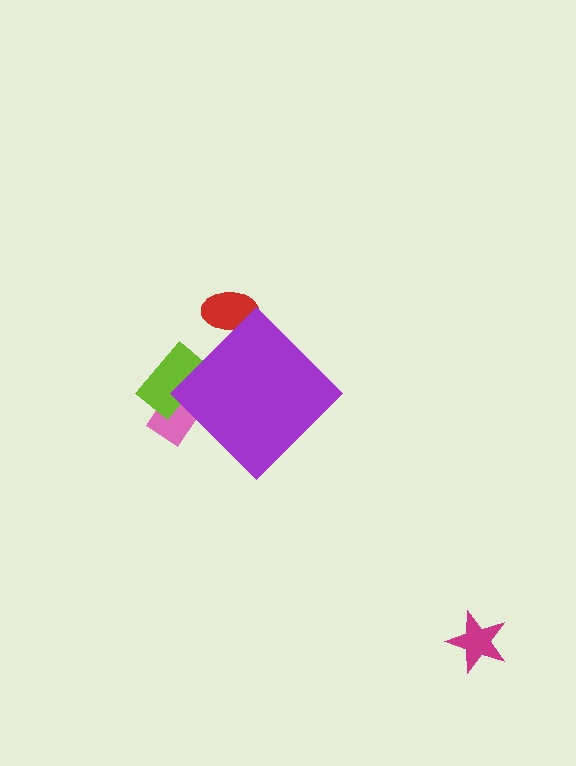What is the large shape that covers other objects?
A purple diamond.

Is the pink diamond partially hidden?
Yes, the pink diamond is partially hidden behind the purple diamond.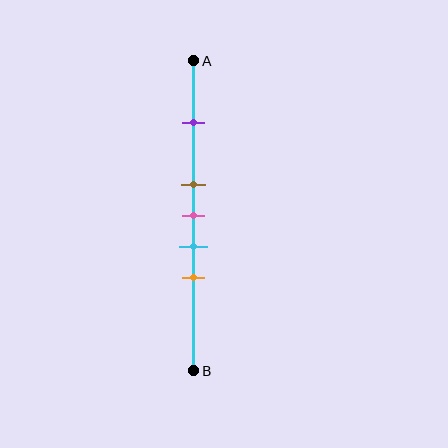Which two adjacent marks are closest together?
The brown and pink marks are the closest adjacent pair.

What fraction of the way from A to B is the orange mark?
The orange mark is approximately 70% (0.7) of the way from A to B.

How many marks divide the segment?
There are 5 marks dividing the segment.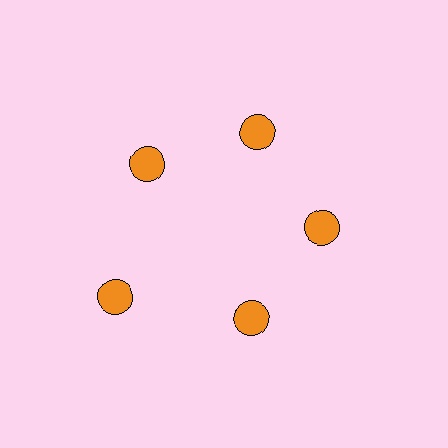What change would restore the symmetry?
The symmetry would be restored by moving it inward, back onto the ring so that all 5 circles sit at equal angles and equal distance from the center.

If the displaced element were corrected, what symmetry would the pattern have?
It would have 5-fold rotational symmetry — the pattern would map onto itself every 72 degrees.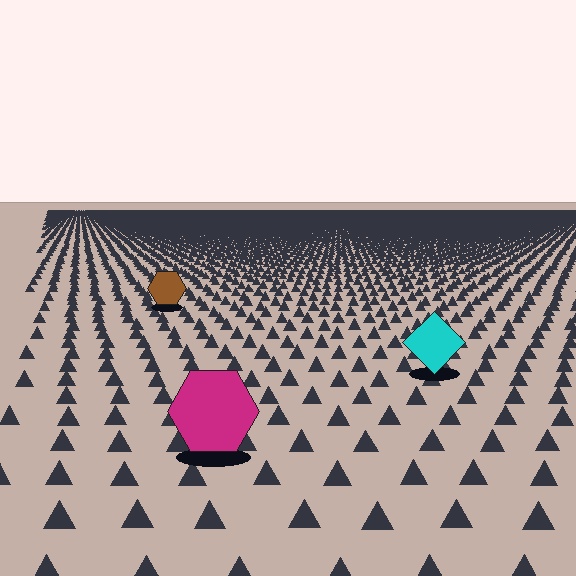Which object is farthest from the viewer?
The brown hexagon is farthest from the viewer. It appears smaller and the ground texture around it is denser.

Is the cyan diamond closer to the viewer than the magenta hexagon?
No. The magenta hexagon is closer — you can tell from the texture gradient: the ground texture is coarser near it.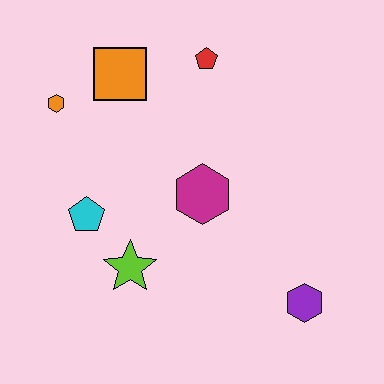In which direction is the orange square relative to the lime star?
The orange square is above the lime star.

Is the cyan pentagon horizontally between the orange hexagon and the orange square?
Yes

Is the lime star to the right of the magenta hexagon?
No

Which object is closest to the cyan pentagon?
The lime star is closest to the cyan pentagon.